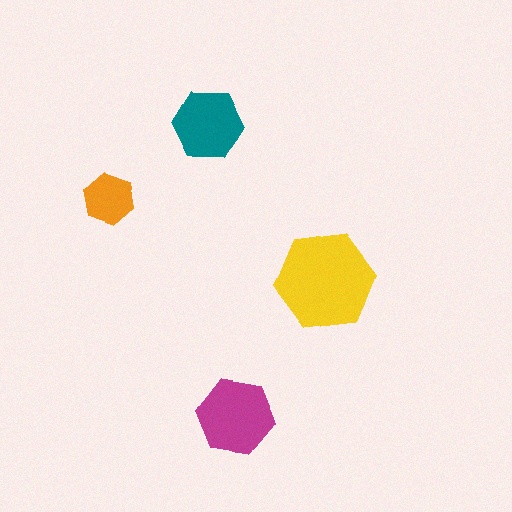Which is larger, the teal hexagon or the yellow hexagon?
The yellow one.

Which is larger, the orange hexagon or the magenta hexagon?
The magenta one.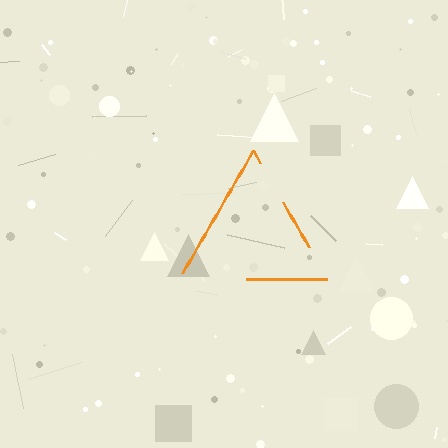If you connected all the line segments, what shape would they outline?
They would outline a triangle.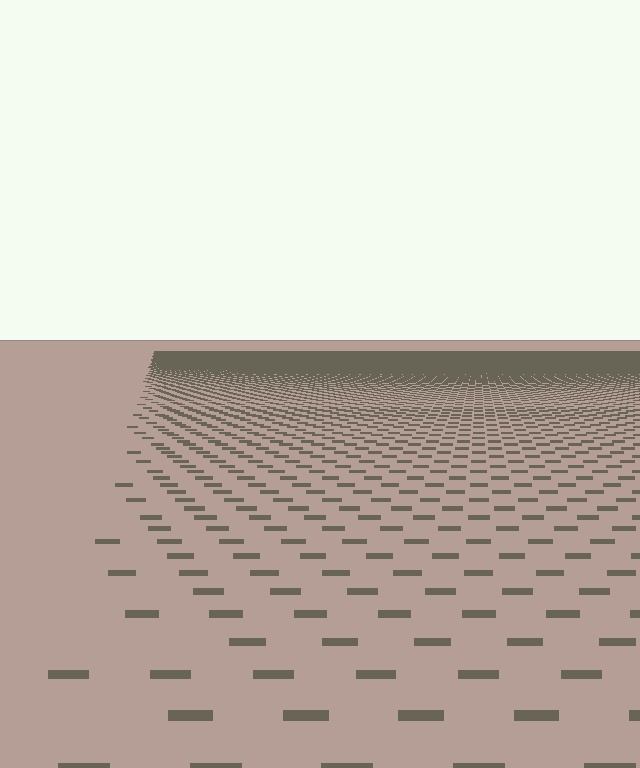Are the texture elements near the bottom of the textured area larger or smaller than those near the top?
Larger. Near the bottom, elements are closer to the viewer and appear at a bigger on-screen size.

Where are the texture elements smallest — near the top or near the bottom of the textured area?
Near the top.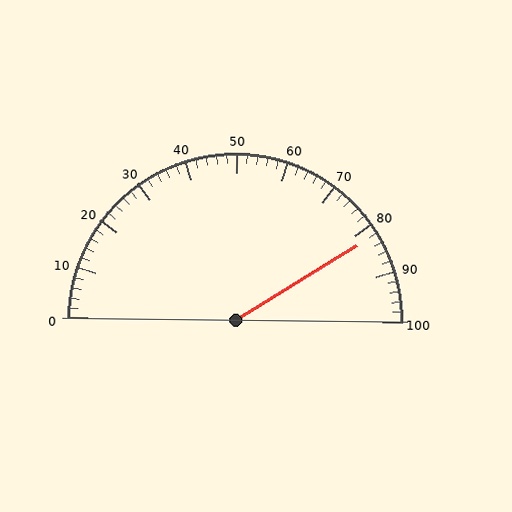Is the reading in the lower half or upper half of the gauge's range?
The reading is in the upper half of the range (0 to 100).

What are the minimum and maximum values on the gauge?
The gauge ranges from 0 to 100.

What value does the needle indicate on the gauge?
The needle indicates approximately 82.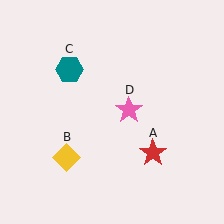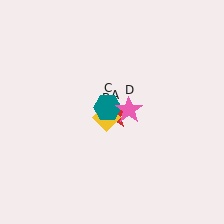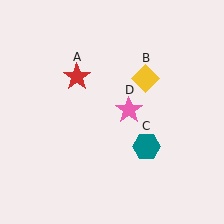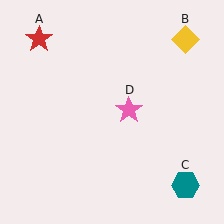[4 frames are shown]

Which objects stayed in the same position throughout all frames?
Pink star (object D) remained stationary.